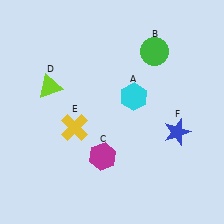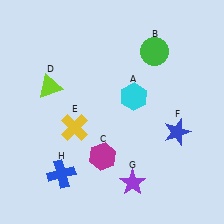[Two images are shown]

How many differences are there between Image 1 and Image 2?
There are 2 differences between the two images.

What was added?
A purple star (G), a blue cross (H) were added in Image 2.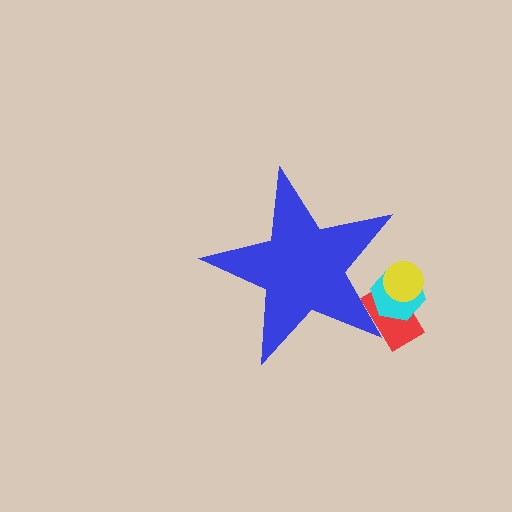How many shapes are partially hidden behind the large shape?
3 shapes are partially hidden.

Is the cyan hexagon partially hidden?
Yes, the cyan hexagon is partially hidden behind the blue star.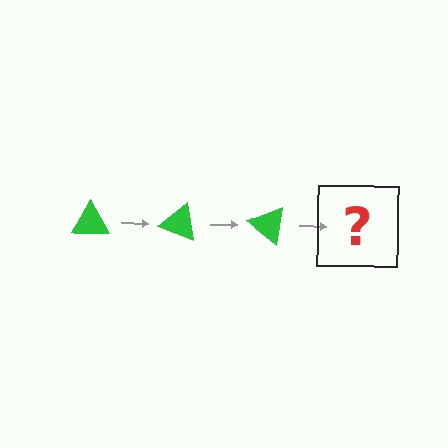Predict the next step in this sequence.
The next step is a green triangle rotated 60 degrees.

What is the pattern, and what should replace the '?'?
The pattern is that the triangle rotates 20 degrees each step. The '?' should be a green triangle rotated 60 degrees.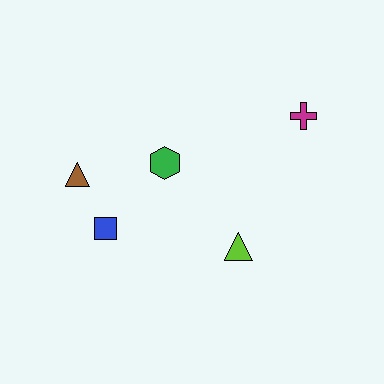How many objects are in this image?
There are 5 objects.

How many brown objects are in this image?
There is 1 brown object.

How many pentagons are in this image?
There are no pentagons.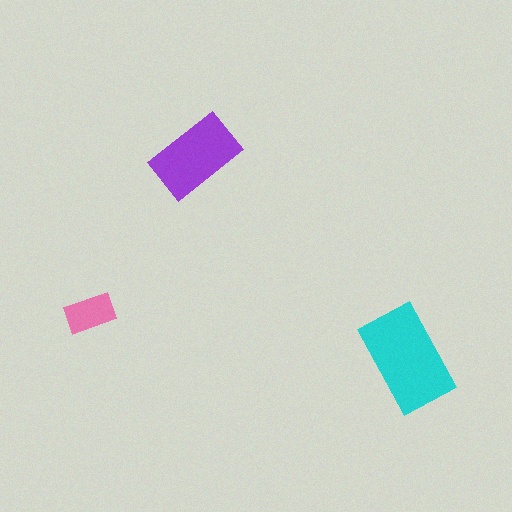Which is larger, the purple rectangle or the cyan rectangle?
The cyan one.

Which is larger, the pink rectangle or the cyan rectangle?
The cyan one.